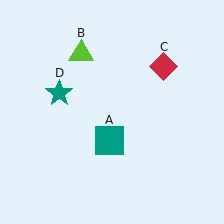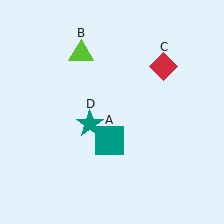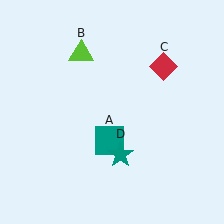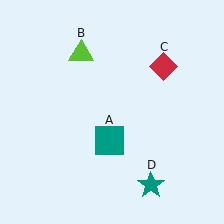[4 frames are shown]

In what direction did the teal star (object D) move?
The teal star (object D) moved down and to the right.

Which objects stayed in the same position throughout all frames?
Teal square (object A) and lime triangle (object B) and red diamond (object C) remained stationary.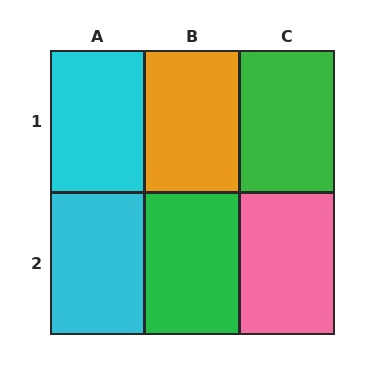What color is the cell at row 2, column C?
Pink.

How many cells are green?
2 cells are green.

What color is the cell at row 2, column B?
Green.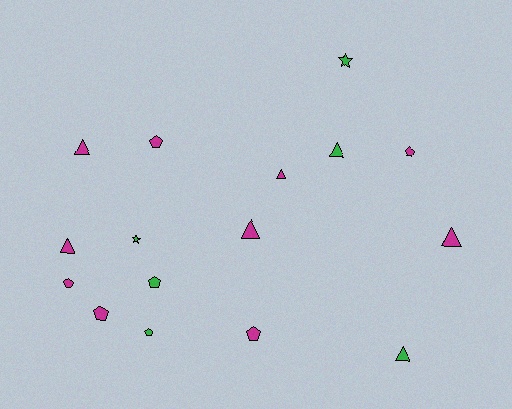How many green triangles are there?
There are 2 green triangles.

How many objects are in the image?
There are 16 objects.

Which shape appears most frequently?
Triangle, with 7 objects.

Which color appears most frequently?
Magenta, with 10 objects.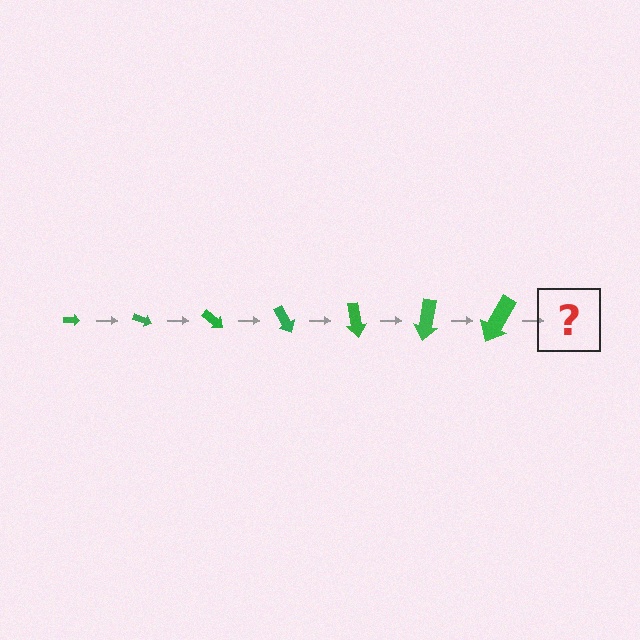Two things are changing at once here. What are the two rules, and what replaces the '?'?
The two rules are that the arrow grows larger each step and it rotates 20 degrees each step. The '?' should be an arrow, larger than the previous one and rotated 140 degrees from the start.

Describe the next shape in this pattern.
It should be an arrow, larger than the previous one and rotated 140 degrees from the start.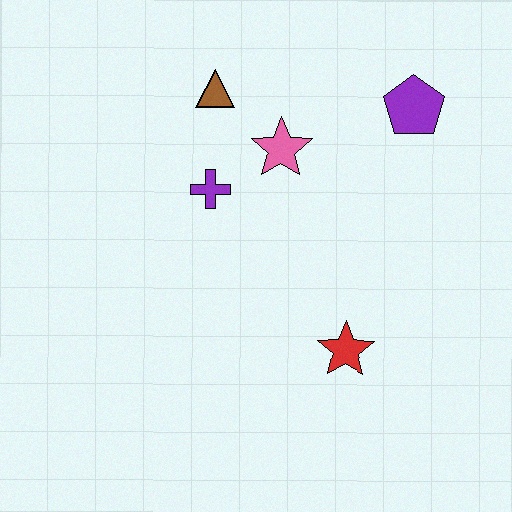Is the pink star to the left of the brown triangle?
No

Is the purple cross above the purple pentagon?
No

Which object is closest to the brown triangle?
The pink star is closest to the brown triangle.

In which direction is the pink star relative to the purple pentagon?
The pink star is to the left of the purple pentagon.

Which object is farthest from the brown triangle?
The red star is farthest from the brown triangle.